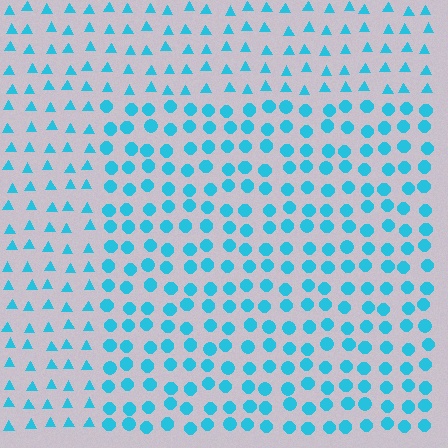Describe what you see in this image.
The image is filled with small cyan elements arranged in a uniform grid. A rectangle-shaped region contains circles, while the surrounding area contains triangles. The boundary is defined purely by the change in element shape.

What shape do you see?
I see a rectangle.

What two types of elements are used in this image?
The image uses circles inside the rectangle region and triangles outside it.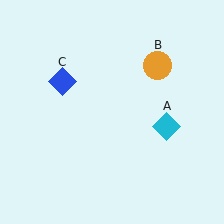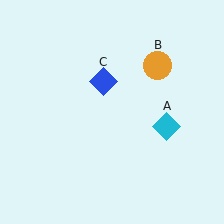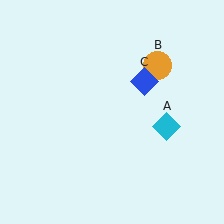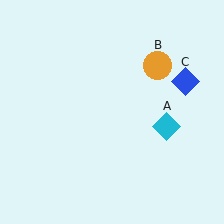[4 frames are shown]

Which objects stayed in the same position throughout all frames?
Cyan diamond (object A) and orange circle (object B) remained stationary.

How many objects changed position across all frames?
1 object changed position: blue diamond (object C).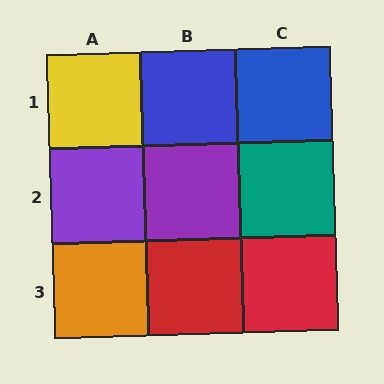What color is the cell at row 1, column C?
Blue.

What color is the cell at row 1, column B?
Blue.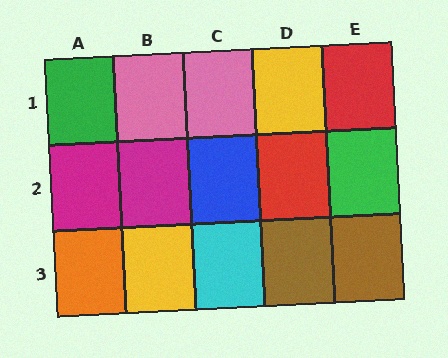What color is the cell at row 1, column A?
Green.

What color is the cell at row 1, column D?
Yellow.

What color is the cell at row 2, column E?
Green.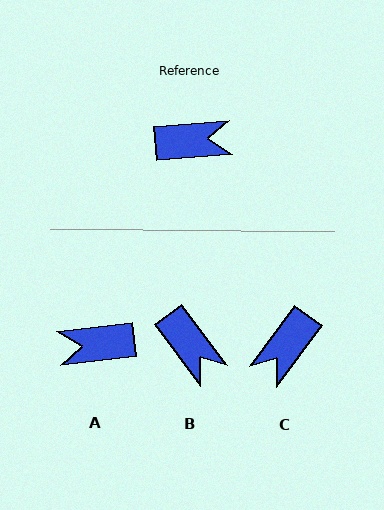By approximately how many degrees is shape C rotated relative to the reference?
Approximately 131 degrees clockwise.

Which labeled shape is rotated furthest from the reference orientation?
A, about 178 degrees away.